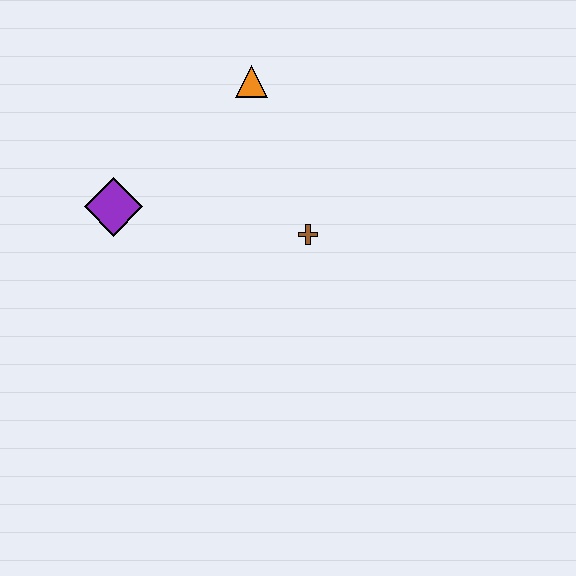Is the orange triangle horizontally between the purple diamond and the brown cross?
Yes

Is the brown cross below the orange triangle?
Yes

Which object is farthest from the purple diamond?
The brown cross is farthest from the purple diamond.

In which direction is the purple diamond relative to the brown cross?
The purple diamond is to the left of the brown cross.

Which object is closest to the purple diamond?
The orange triangle is closest to the purple diamond.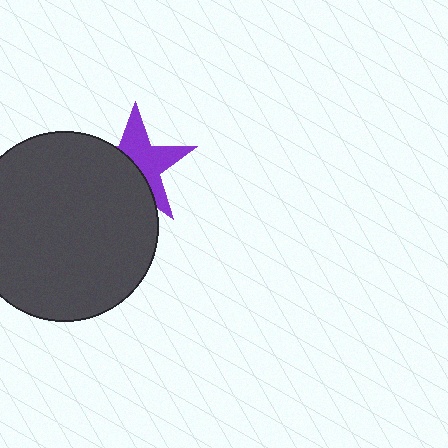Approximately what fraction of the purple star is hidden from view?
Roughly 48% of the purple star is hidden behind the dark gray circle.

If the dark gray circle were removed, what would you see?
You would see the complete purple star.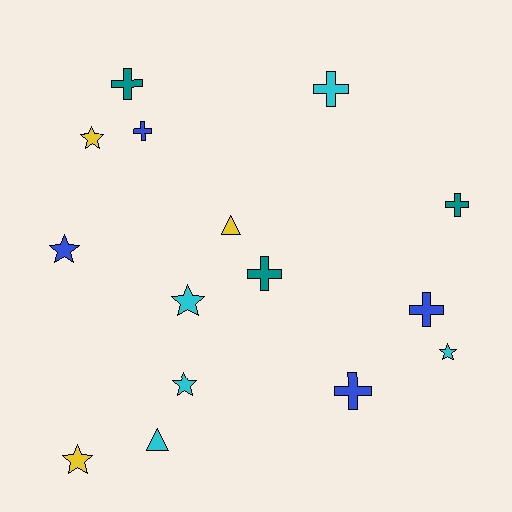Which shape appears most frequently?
Cross, with 7 objects.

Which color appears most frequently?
Cyan, with 5 objects.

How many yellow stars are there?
There are 2 yellow stars.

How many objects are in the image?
There are 15 objects.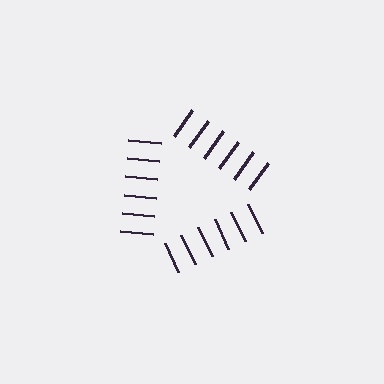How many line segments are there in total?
18 — 6 along each of the 3 edges.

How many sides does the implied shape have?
3 sides — the line-ends trace a triangle.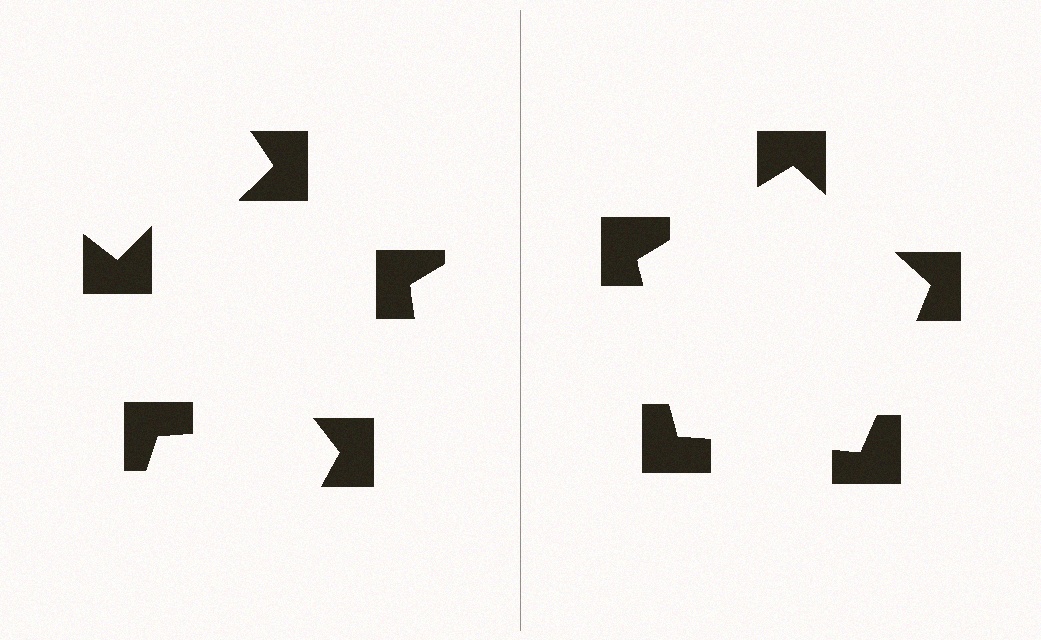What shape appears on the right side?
An illusory pentagon.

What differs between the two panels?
The notched squares are positioned identically on both sides; only the wedge orientations differ. On the right they align to a pentagon; on the left they are misaligned.